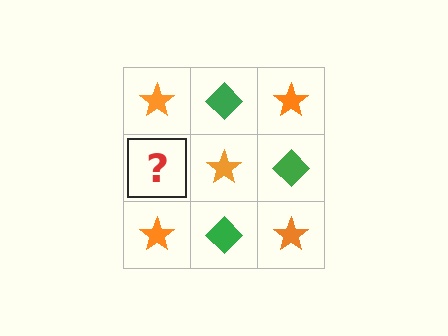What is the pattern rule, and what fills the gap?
The rule is that it alternates orange star and green diamond in a checkerboard pattern. The gap should be filled with a green diamond.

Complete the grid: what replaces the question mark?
The question mark should be replaced with a green diamond.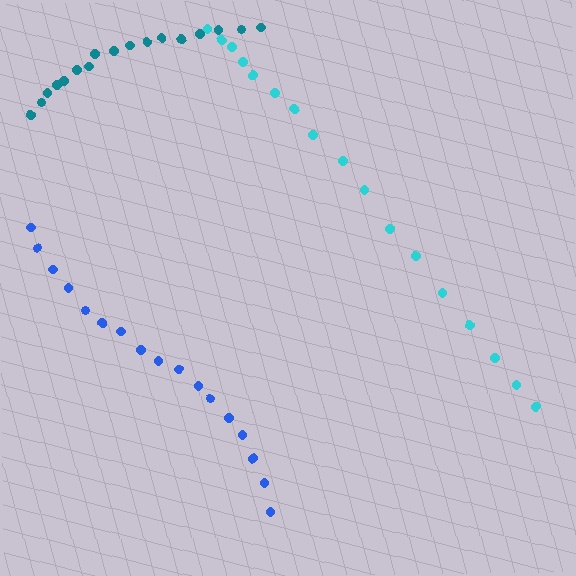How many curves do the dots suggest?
There are 3 distinct paths.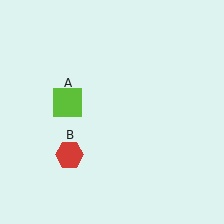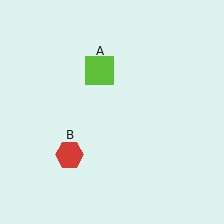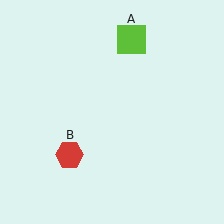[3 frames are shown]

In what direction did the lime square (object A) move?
The lime square (object A) moved up and to the right.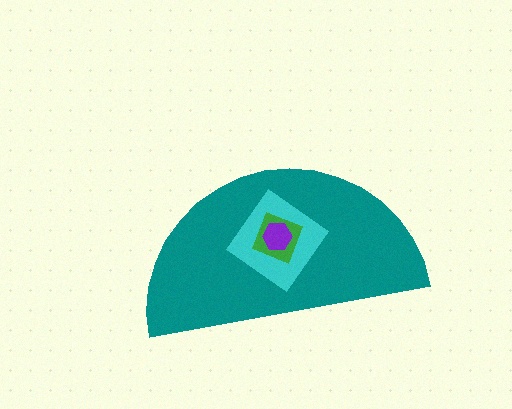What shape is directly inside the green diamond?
The purple hexagon.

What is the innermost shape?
The purple hexagon.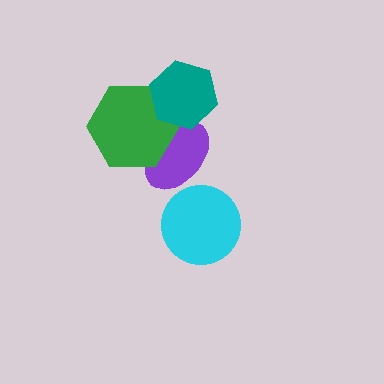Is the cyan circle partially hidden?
No, no other shape covers it.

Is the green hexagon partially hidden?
Yes, it is partially covered by another shape.